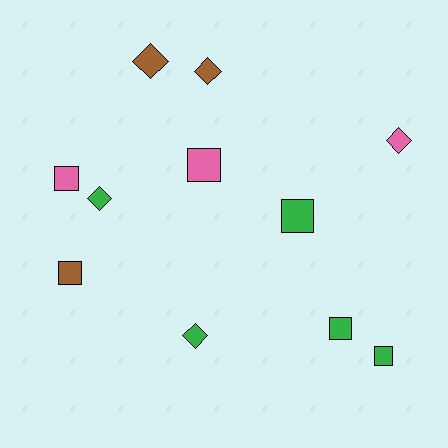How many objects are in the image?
There are 11 objects.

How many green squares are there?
There are 3 green squares.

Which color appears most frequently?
Green, with 5 objects.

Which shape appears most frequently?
Square, with 6 objects.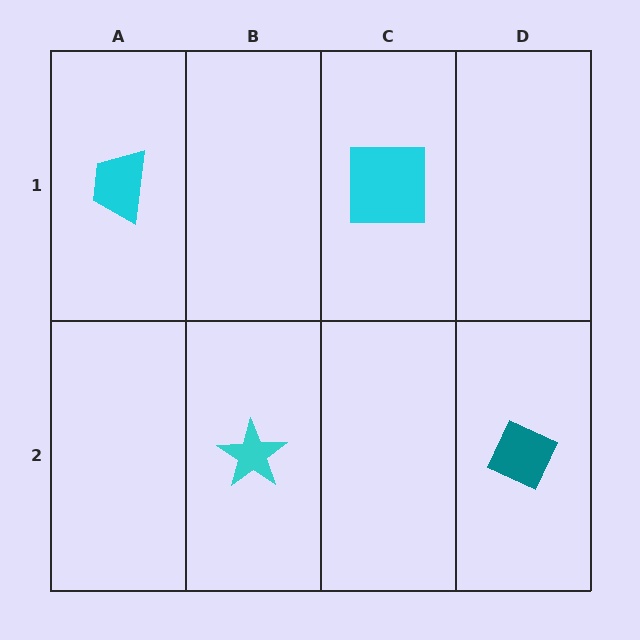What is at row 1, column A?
A cyan trapezoid.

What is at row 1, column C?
A cyan square.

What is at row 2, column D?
A teal diamond.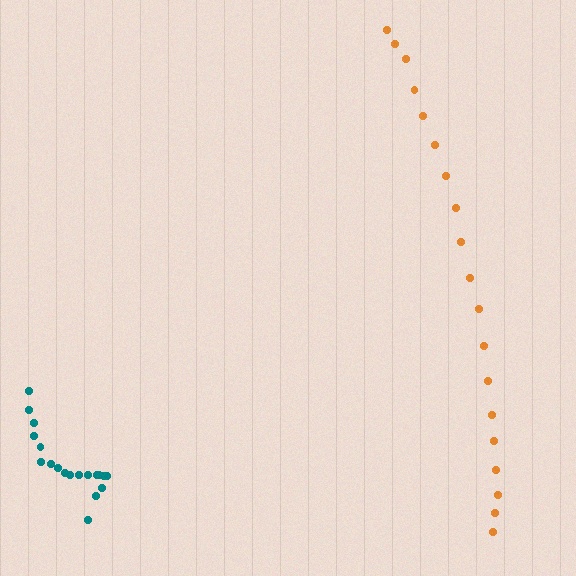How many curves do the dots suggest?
There are 2 distinct paths.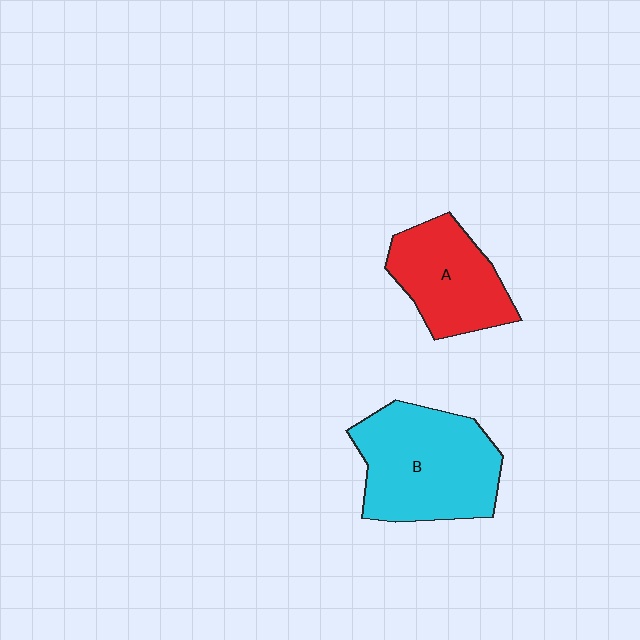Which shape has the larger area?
Shape B (cyan).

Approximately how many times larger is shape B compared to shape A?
Approximately 1.4 times.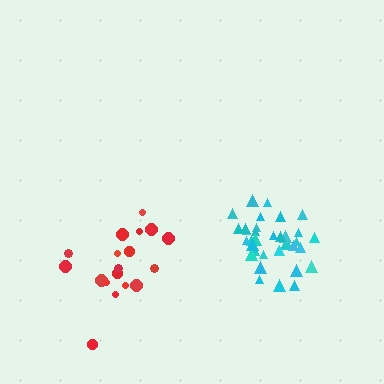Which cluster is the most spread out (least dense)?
Red.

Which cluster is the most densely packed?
Cyan.